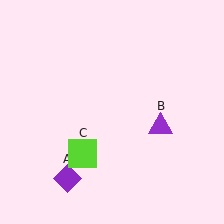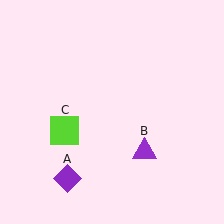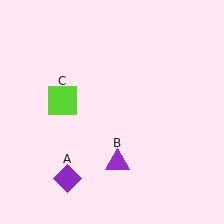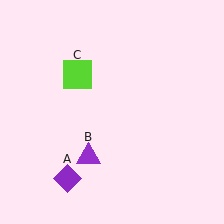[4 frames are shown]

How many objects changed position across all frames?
2 objects changed position: purple triangle (object B), lime square (object C).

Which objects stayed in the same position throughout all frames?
Purple diamond (object A) remained stationary.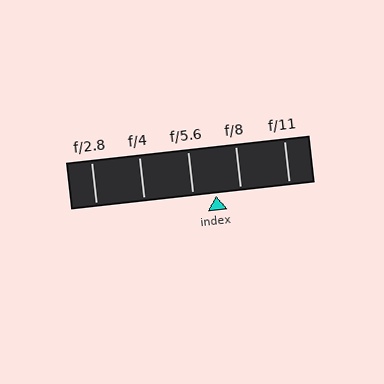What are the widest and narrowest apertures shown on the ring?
The widest aperture shown is f/2.8 and the narrowest is f/11.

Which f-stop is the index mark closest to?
The index mark is closest to f/5.6.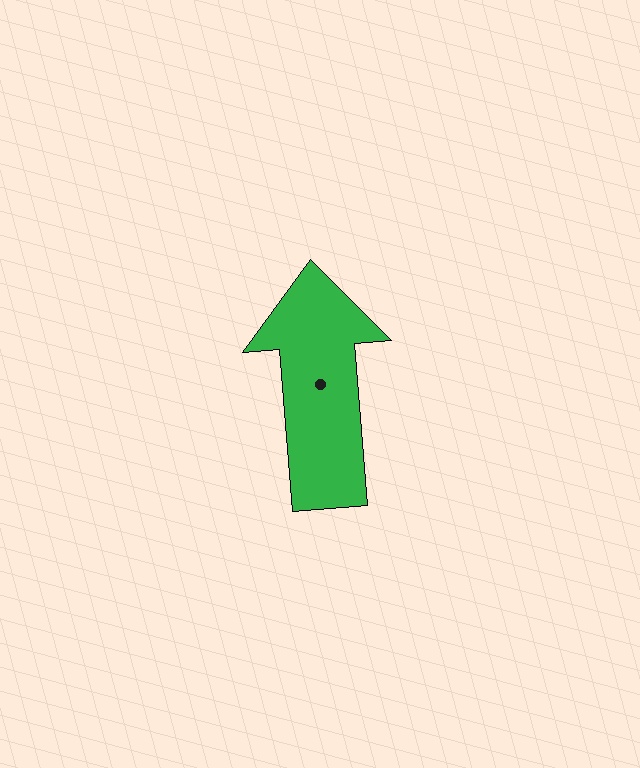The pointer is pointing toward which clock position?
Roughly 12 o'clock.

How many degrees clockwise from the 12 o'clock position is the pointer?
Approximately 355 degrees.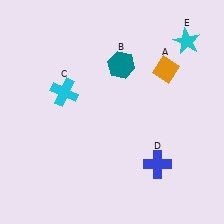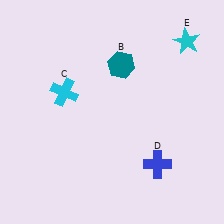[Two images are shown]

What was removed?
The orange diamond (A) was removed in Image 2.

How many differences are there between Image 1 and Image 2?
There is 1 difference between the two images.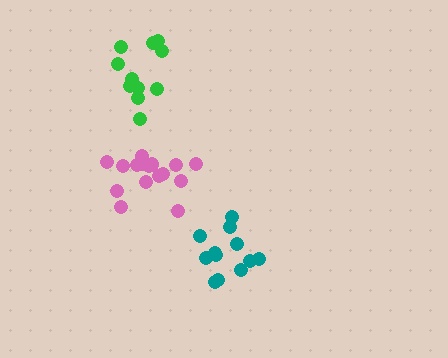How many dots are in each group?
Group 1: 17 dots, Group 2: 12 dots, Group 3: 12 dots (41 total).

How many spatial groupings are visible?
There are 3 spatial groupings.